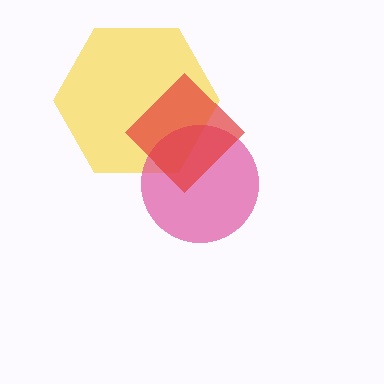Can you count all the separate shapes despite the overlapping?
Yes, there are 3 separate shapes.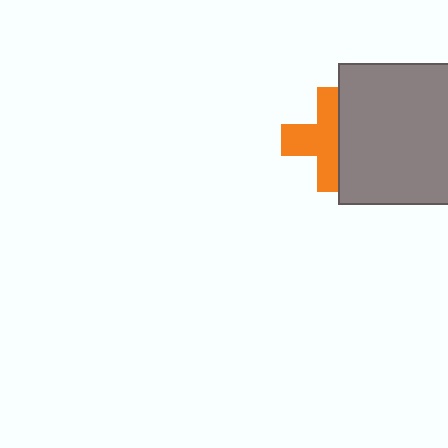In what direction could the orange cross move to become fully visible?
The orange cross could move left. That would shift it out from behind the gray square entirely.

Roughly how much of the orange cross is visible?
About half of it is visible (roughly 57%).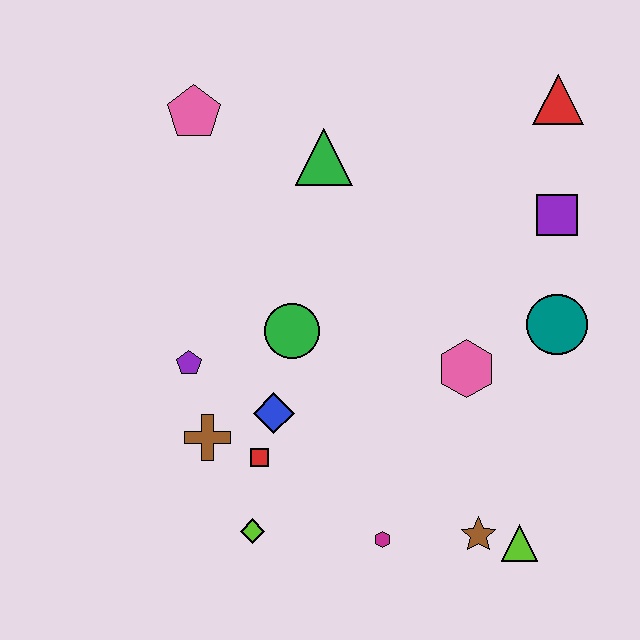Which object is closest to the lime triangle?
The brown star is closest to the lime triangle.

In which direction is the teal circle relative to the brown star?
The teal circle is above the brown star.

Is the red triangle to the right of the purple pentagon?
Yes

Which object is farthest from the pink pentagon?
The lime triangle is farthest from the pink pentagon.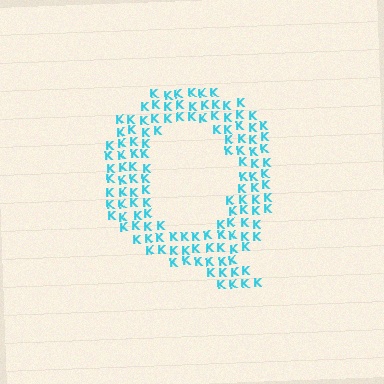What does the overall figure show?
The overall figure shows the letter Q.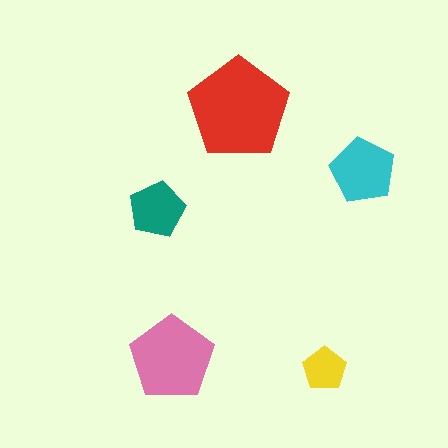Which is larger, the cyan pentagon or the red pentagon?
The red one.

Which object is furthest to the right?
The cyan pentagon is rightmost.